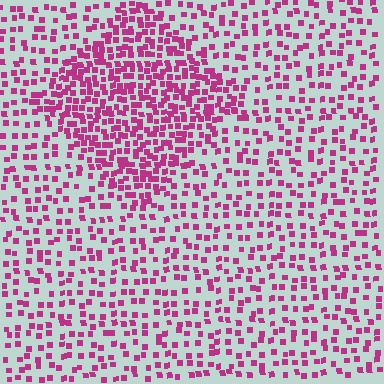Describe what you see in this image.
The image contains small magenta elements arranged at two different densities. A diamond-shaped region is visible where the elements are more densely packed than the surrounding area.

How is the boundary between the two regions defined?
The boundary is defined by a change in element density (approximately 2.1x ratio). All elements are the same color, size, and shape.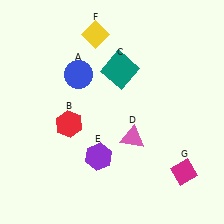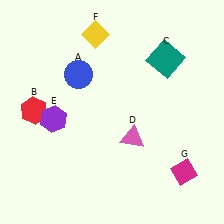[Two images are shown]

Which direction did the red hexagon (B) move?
The red hexagon (B) moved left.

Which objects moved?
The objects that moved are: the red hexagon (B), the teal square (C), the purple hexagon (E).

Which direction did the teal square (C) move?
The teal square (C) moved right.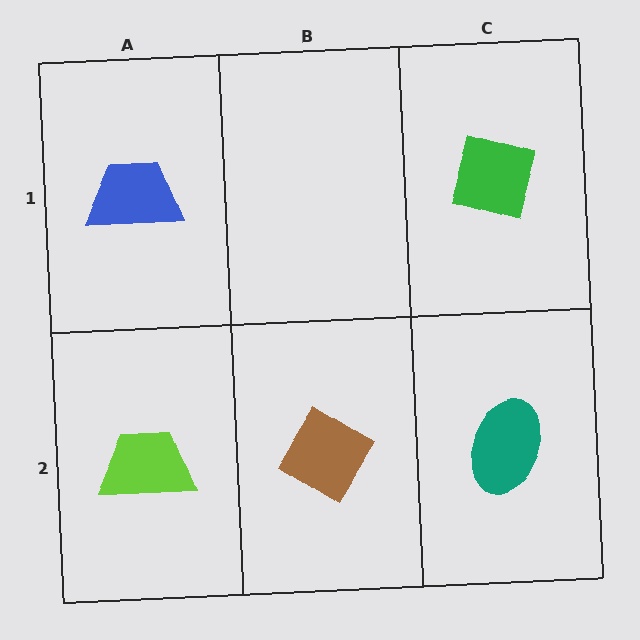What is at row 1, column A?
A blue trapezoid.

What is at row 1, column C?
A green diamond.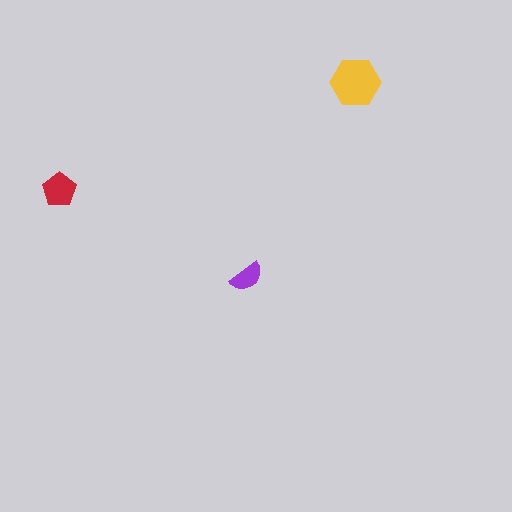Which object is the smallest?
The purple semicircle.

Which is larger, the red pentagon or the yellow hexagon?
The yellow hexagon.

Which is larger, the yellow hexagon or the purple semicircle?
The yellow hexagon.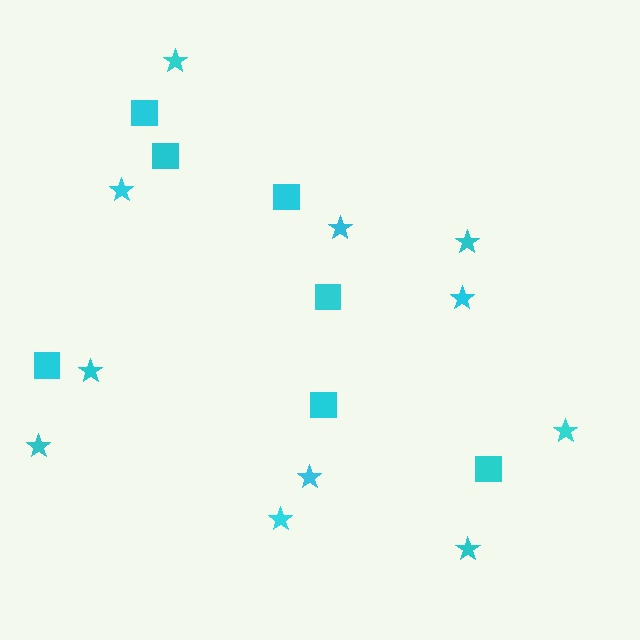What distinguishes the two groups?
There are 2 groups: one group of stars (11) and one group of squares (7).